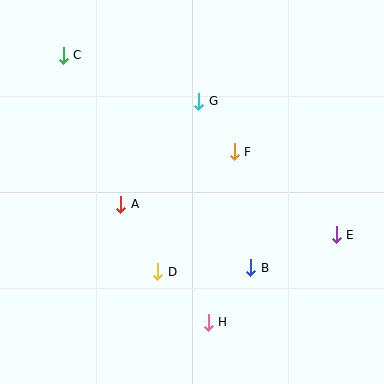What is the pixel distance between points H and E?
The distance between H and E is 155 pixels.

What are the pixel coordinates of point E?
Point E is at (336, 235).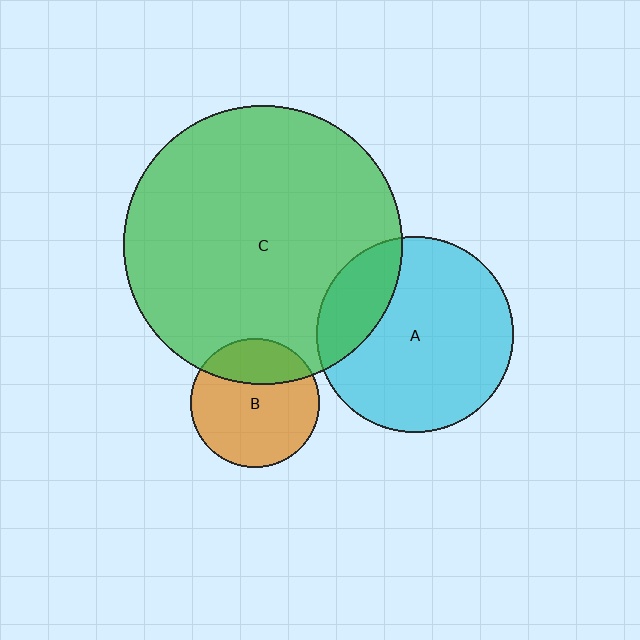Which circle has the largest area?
Circle C (green).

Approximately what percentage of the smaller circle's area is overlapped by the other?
Approximately 30%.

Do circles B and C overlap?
Yes.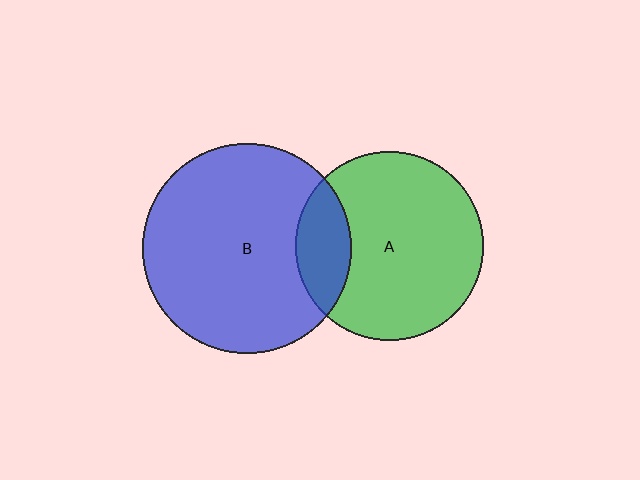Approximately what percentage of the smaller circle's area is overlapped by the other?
Approximately 20%.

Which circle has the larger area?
Circle B (blue).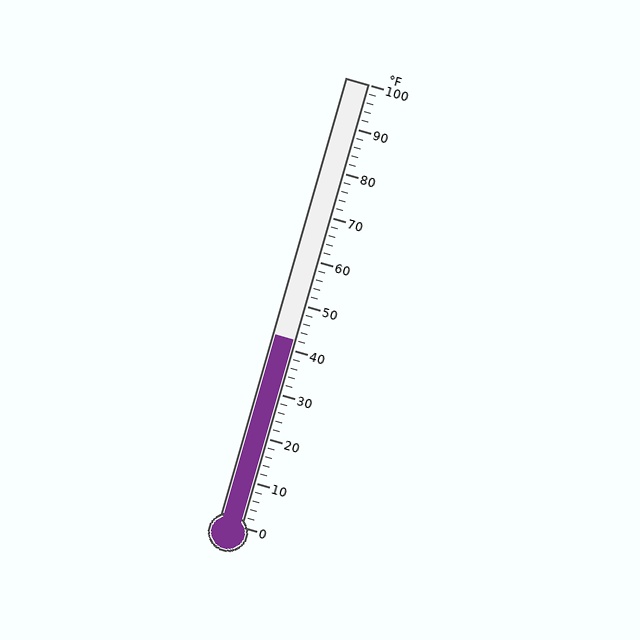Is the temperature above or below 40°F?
The temperature is above 40°F.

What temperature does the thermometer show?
The thermometer shows approximately 42°F.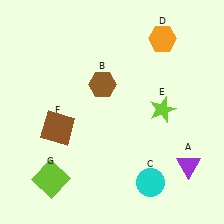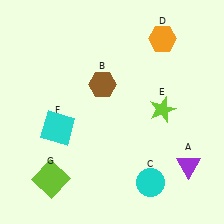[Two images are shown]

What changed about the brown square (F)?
In Image 1, F is brown. In Image 2, it changed to cyan.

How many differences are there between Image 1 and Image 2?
There is 1 difference between the two images.